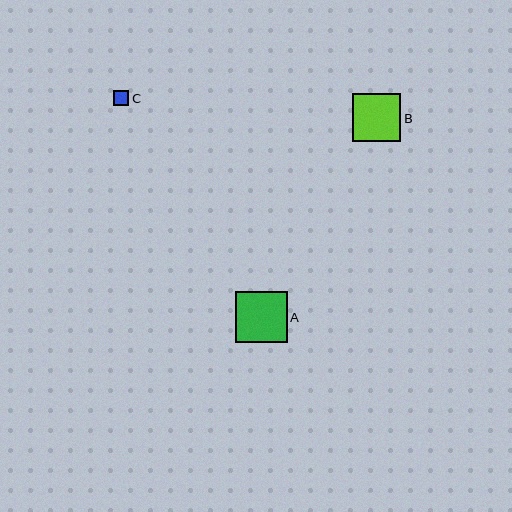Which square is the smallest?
Square C is the smallest with a size of approximately 15 pixels.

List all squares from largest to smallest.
From largest to smallest: A, B, C.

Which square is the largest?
Square A is the largest with a size of approximately 51 pixels.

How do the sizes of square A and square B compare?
Square A and square B are approximately the same size.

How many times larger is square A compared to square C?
Square A is approximately 3.4 times the size of square C.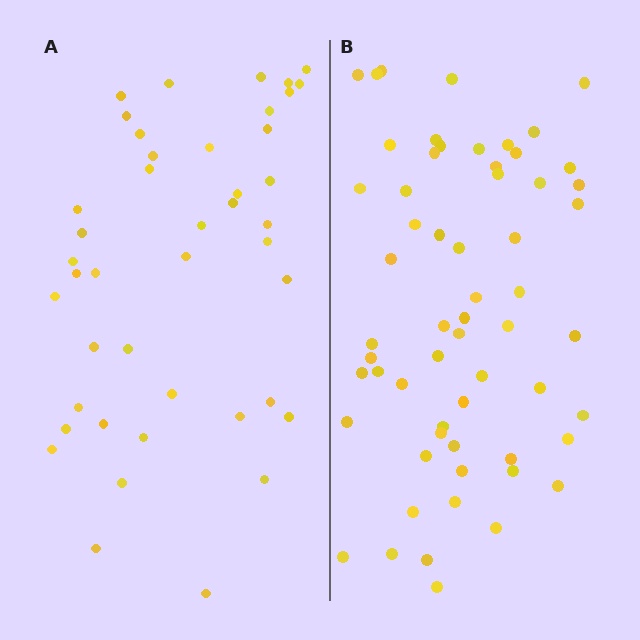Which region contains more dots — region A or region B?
Region B (the right region) has more dots.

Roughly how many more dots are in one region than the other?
Region B has approximately 15 more dots than region A.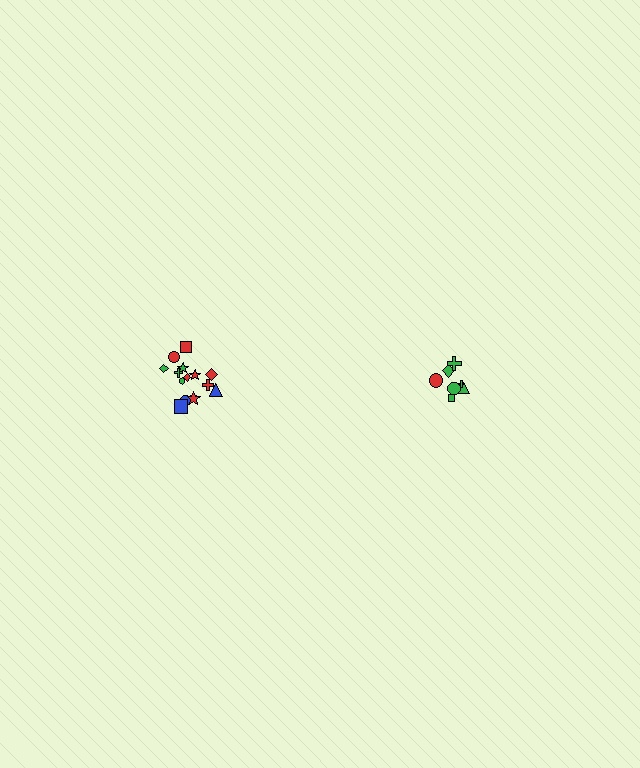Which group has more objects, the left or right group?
The left group.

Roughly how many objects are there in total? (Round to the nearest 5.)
Roughly 20 objects in total.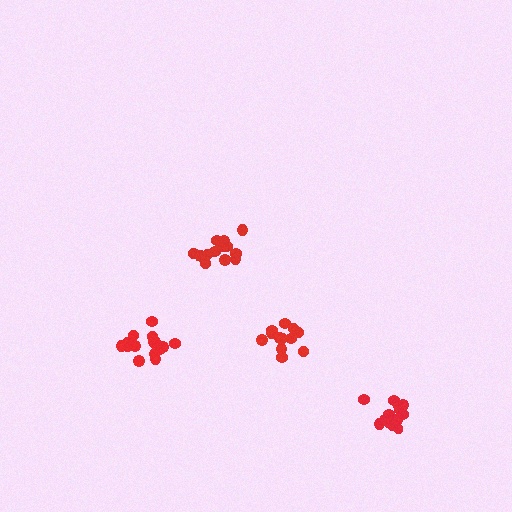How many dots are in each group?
Group 1: 12 dots, Group 2: 15 dots, Group 3: 14 dots, Group 4: 14 dots (55 total).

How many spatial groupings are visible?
There are 4 spatial groupings.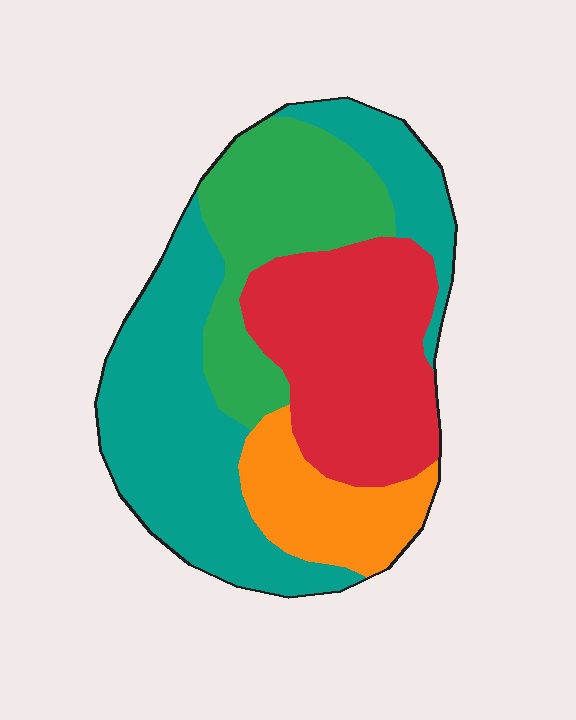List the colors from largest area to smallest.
From largest to smallest: teal, red, green, orange.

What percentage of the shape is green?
Green covers about 20% of the shape.